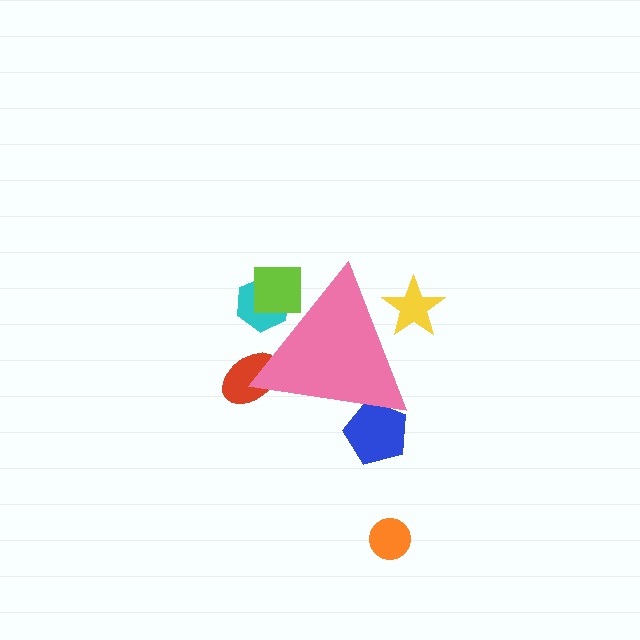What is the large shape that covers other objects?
A pink triangle.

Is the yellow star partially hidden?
Yes, the yellow star is partially hidden behind the pink triangle.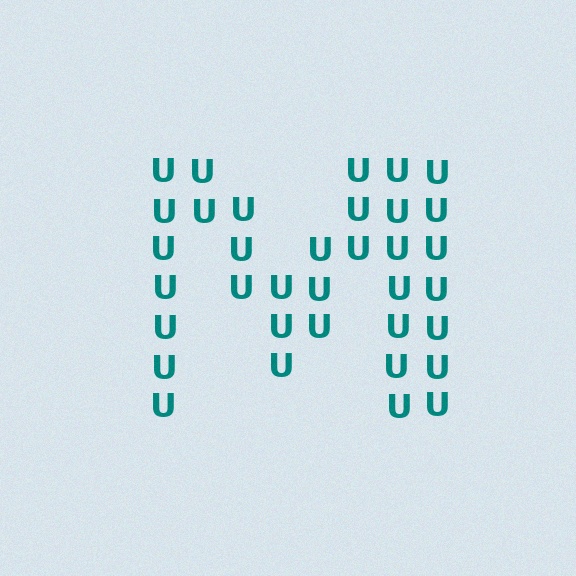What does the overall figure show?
The overall figure shows the letter M.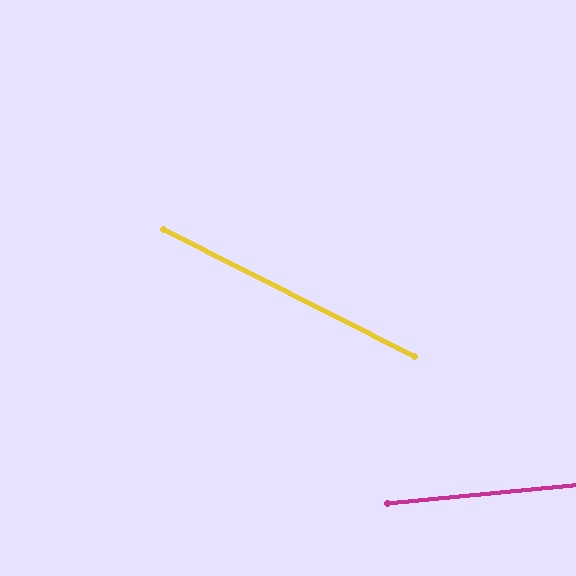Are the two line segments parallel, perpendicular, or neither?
Neither parallel nor perpendicular — they differ by about 32°.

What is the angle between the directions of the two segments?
Approximately 32 degrees.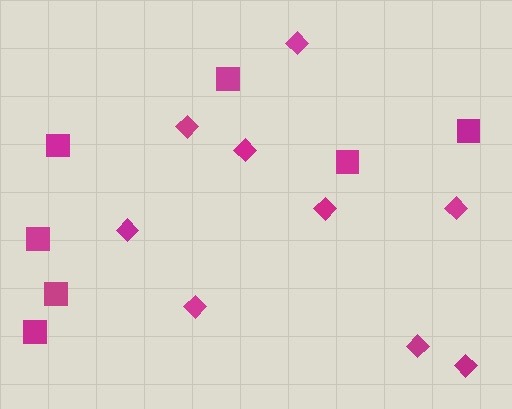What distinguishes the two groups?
There are 2 groups: one group of diamonds (9) and one group of squares (7).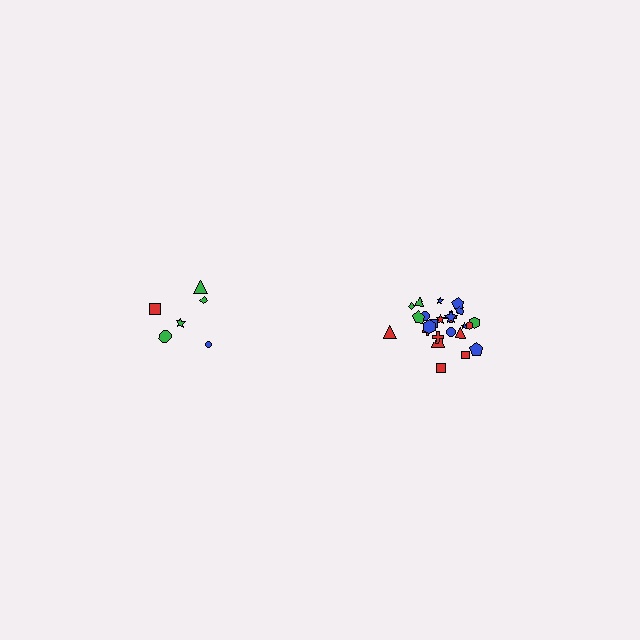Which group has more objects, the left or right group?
The right group.